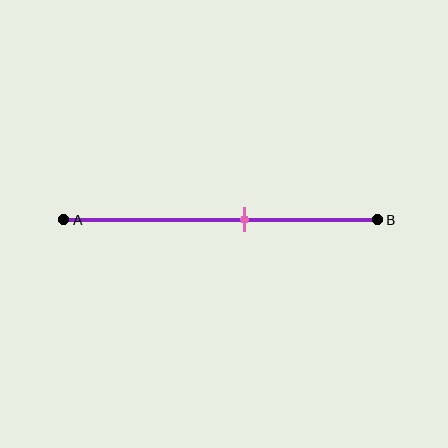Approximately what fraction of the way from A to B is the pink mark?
The pink mark is approximately 60% of the way from A to B.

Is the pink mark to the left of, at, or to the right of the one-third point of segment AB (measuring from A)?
The pink mark is to the right of the one-third point of segment AB.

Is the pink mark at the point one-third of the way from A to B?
No, the mark is at about 60% from A, not at the 33% one-third point.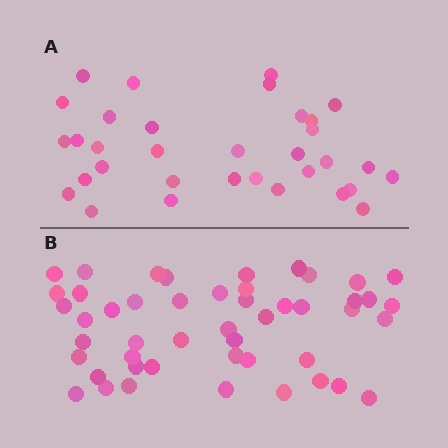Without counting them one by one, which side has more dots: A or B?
Region B (the bottom region) has more dots.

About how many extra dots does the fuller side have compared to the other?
Region B has approximately 15 more dots than region A.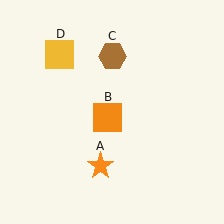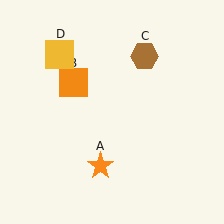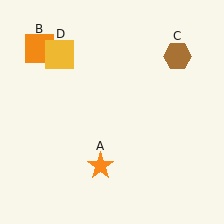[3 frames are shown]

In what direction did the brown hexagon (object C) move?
The brown hexagon (object C) moved right.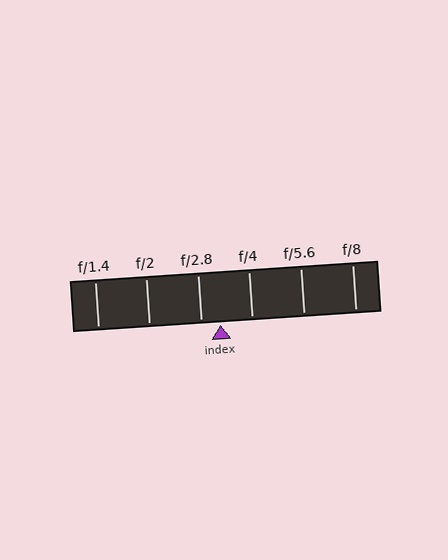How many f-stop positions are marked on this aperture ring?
There are 6 f-stop positions marked.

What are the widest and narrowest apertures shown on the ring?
The widest aperture shown is f/1.4 and the narrowest is f/8.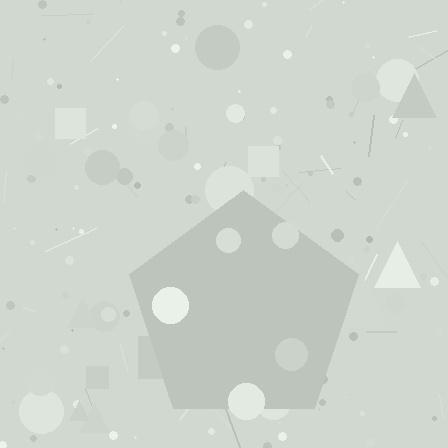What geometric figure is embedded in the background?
A pentagon is embedded in the background.